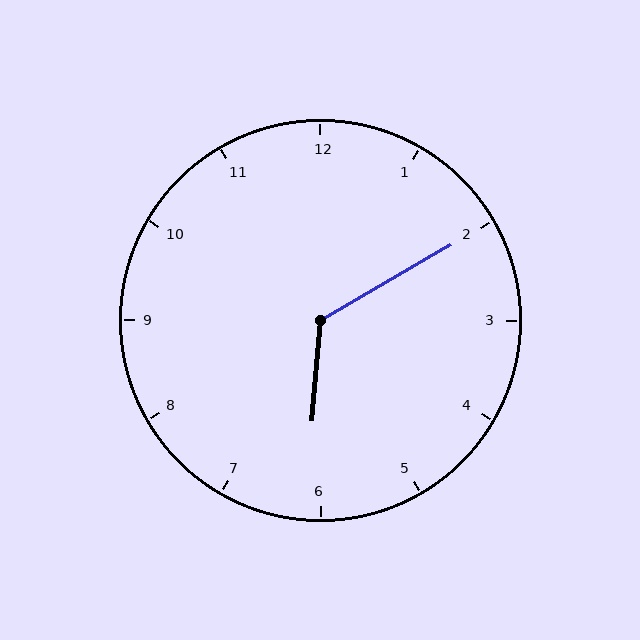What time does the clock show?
6:10.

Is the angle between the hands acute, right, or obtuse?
It is obtuse.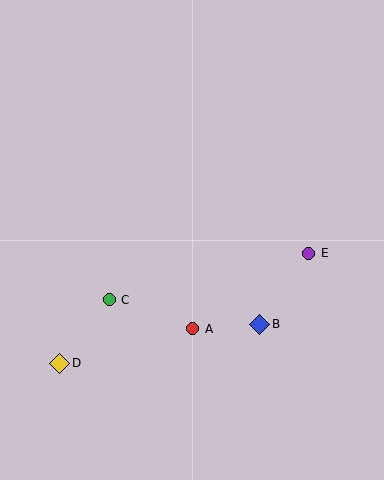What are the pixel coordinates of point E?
Point E is at (309, 253).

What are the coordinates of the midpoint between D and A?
The midpoint between D and A is at (126, 346).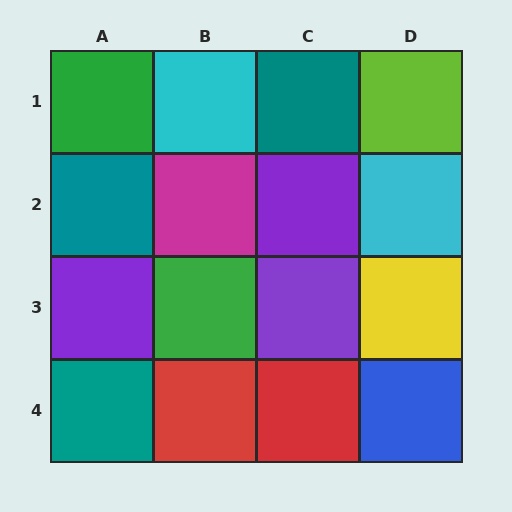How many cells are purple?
3 cells are purple.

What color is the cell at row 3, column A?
Purple.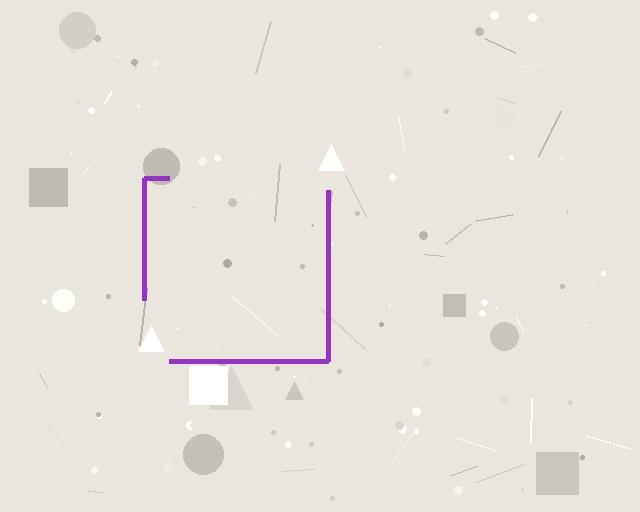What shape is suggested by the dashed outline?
The dashed outline suggests a square.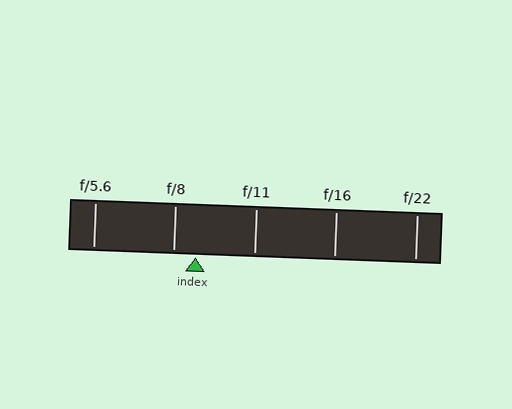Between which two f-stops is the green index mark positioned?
The index mark is between f/8 and f/11.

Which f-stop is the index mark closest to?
The index mark is closest to f/8.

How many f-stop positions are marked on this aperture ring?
There are 5 f-stop positions marked.